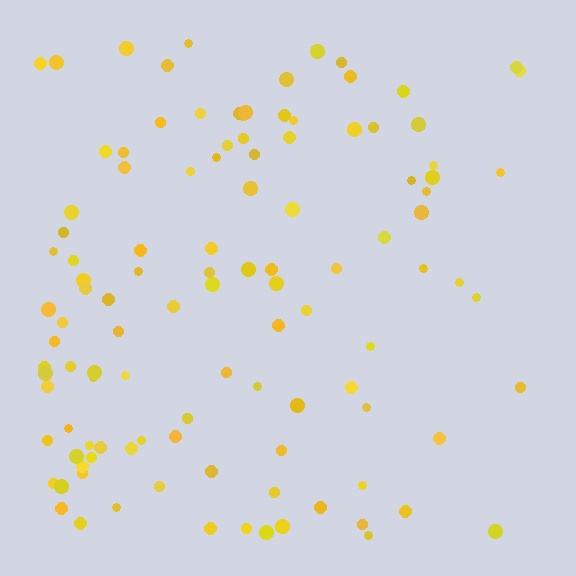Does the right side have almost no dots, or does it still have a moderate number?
Still a moderate number, just noticeably fewer than the left.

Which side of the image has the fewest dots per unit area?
The right.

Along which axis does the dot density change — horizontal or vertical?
Horizontal.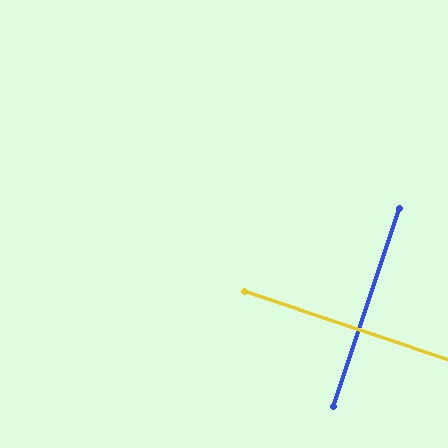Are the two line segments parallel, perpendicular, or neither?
Perpendicular — they meet at approximately 90°.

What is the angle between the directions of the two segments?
Approximately 90 degrees.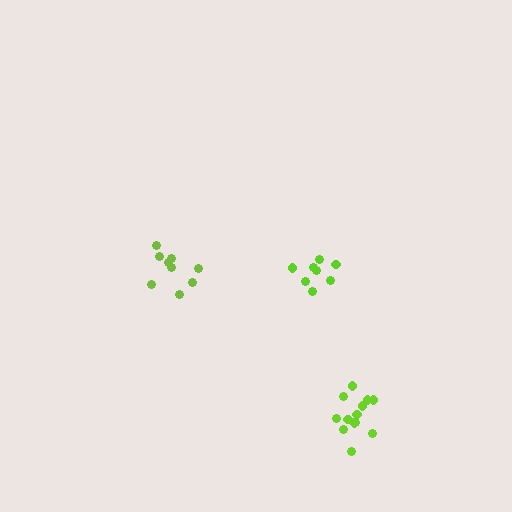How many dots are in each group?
Group 1: 8 dots, Group 2: 13 dots, Group 3: 9 dots (30 total).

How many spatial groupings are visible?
There are 3 spatial groupings.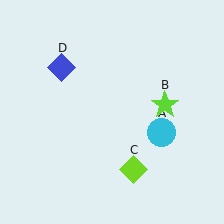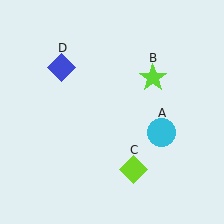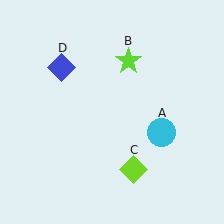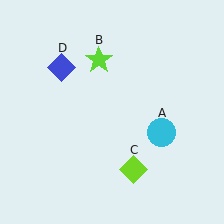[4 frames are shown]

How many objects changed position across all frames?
1 object changed position: lime star (object B).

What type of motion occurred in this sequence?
The lime star (object B) rotated counterclockwise around the center of the scene.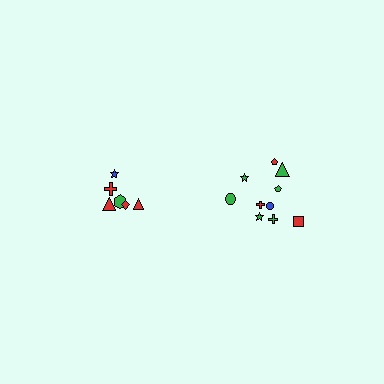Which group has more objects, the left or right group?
The right group.